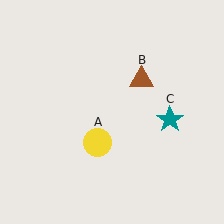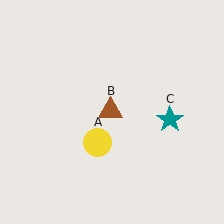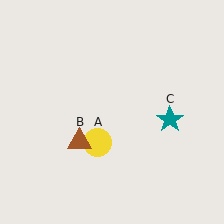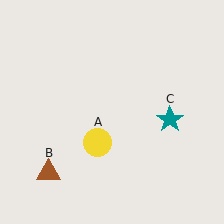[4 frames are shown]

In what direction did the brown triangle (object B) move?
The brown triangle (object B) moved down and to the left.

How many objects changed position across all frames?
1 object changed position: brown triangle (object B).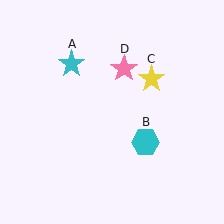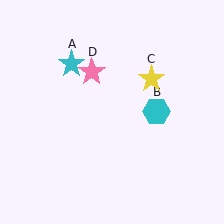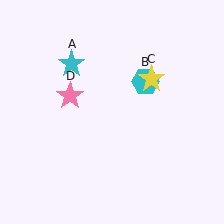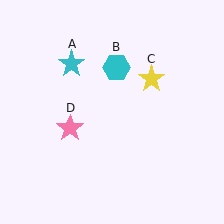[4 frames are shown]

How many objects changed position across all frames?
2 objects changed position: cyan hexagon (object B), pink star (object D).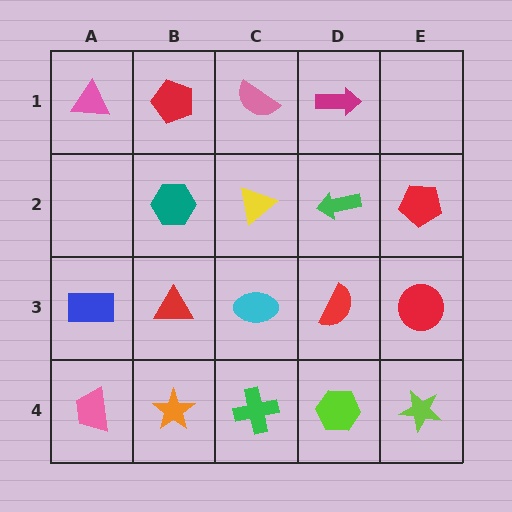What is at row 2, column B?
A teal hexagon.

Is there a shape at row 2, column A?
No, that cell is empty.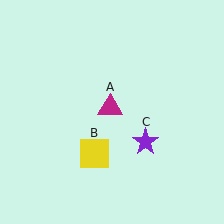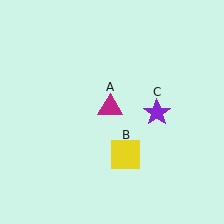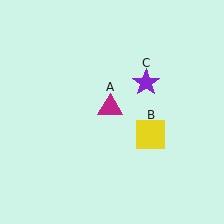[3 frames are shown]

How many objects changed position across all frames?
2 objects changed position: yellow square (object B), purple star (object C).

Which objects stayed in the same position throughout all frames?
Magenta triangle (object A) remained stationary.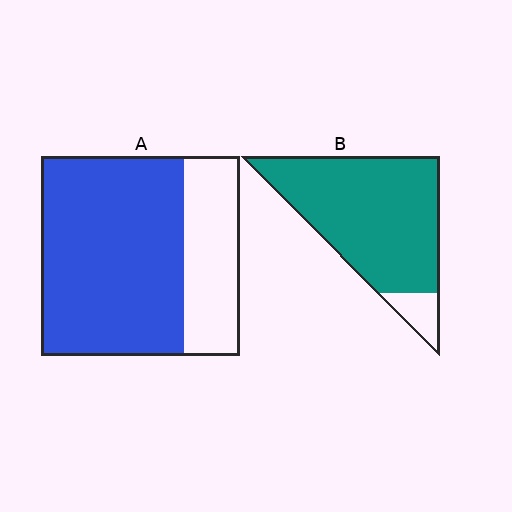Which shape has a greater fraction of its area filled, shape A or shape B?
Shape B.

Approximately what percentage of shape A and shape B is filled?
A is approximately 70% and B is approximately 90%.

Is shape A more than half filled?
Yes.